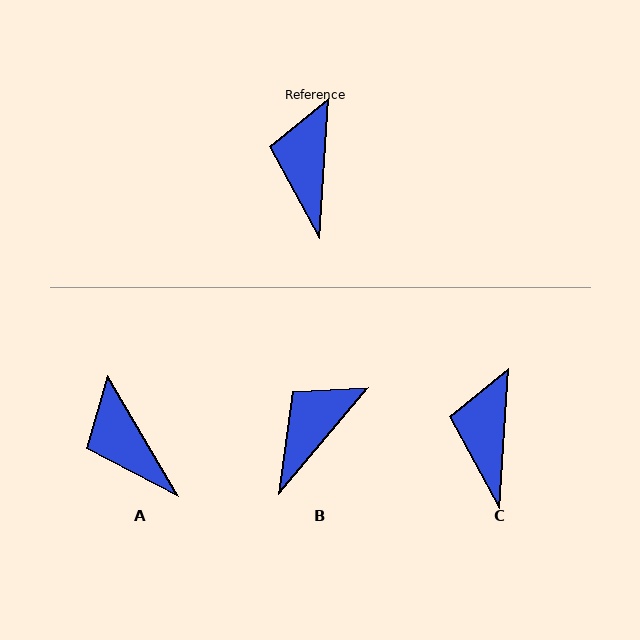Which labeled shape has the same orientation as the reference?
C.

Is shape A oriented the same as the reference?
No, it is off by about 34 degrees.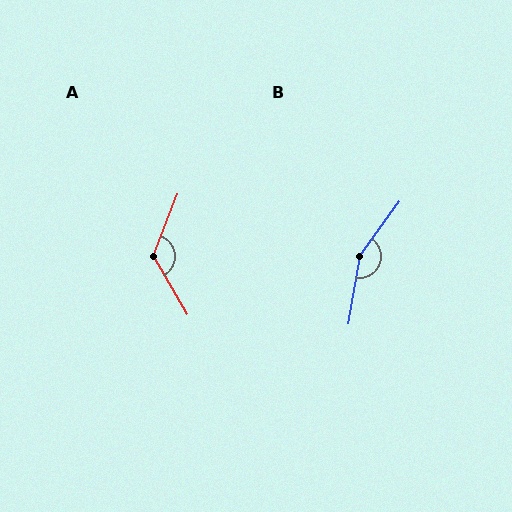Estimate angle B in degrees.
Approximately 153 degrees.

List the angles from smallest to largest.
A (128°), B (153°).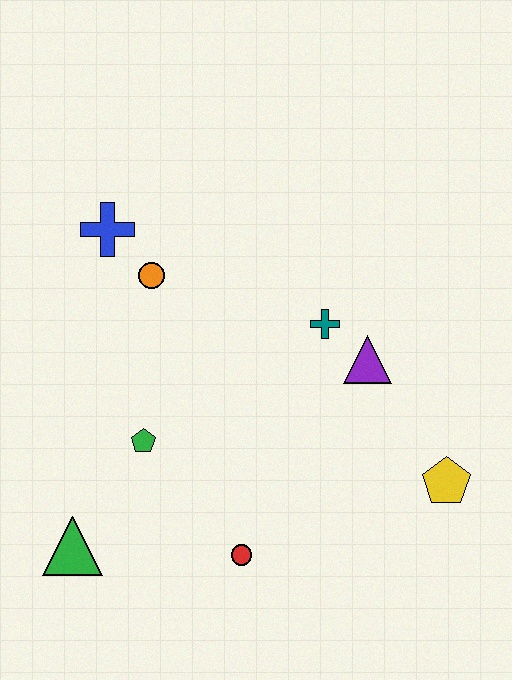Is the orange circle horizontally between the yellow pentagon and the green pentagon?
Yes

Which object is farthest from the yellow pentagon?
The blue cross is farthest from the yellow pentagon.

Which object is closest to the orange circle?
The blue cross is closest to the orange circle.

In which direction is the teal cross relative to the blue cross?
The teal cross is to the right of the blue cross.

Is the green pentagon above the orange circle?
No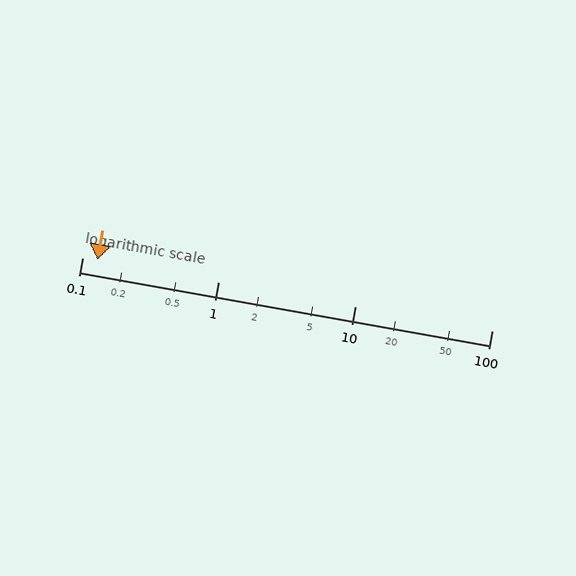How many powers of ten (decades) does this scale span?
The scale spans 3 decades, from 0.1 to 100.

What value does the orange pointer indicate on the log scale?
The pointer indicates approximately 0.13.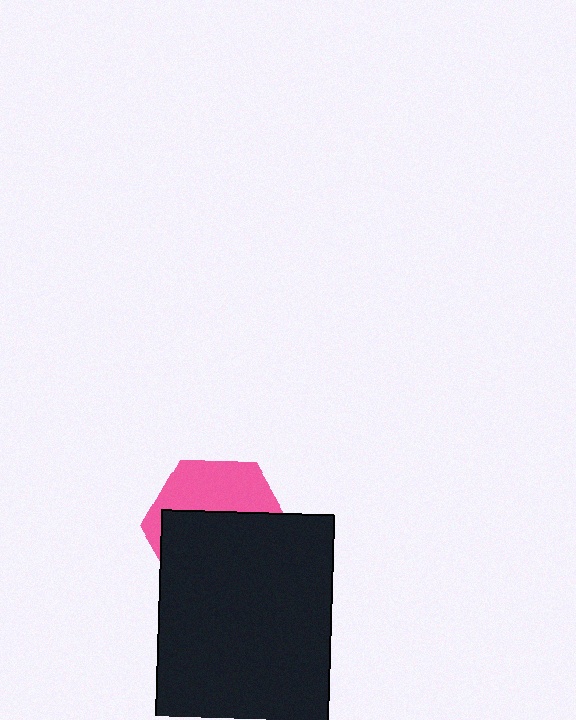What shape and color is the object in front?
The object in front is a black rectangle.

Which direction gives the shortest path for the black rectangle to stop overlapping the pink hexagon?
Moving down gives the shortest separation.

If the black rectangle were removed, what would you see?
You would see the complete pink hexagon.